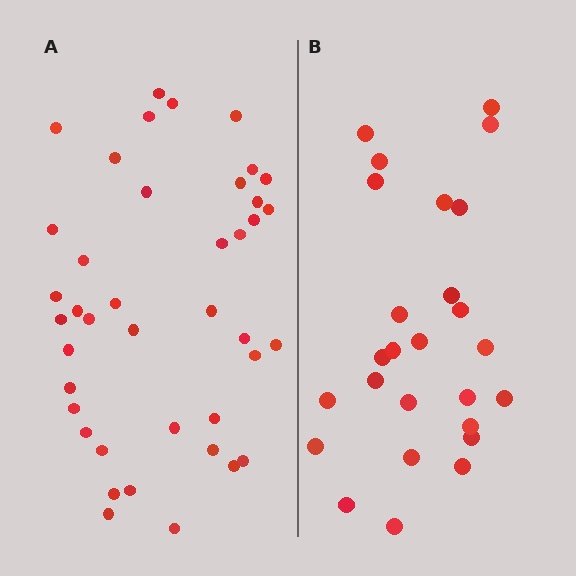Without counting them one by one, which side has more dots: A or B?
Region A (the left region) has more dots.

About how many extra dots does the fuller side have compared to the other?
Region A has approximately 15 more dots than region B.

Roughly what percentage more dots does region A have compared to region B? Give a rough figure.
About 60% more.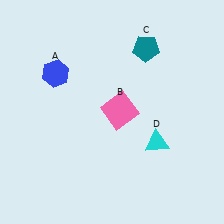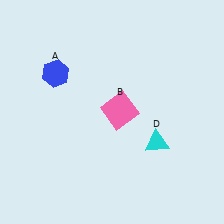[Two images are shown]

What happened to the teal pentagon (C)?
The teal pentagon (C) was removed in Image 2. It was in the top-right area of Image 1.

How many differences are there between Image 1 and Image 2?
There is 1 difference between the two images.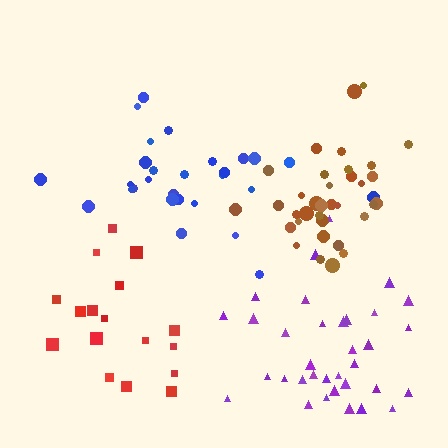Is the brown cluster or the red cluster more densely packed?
Brown.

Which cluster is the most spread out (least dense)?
Blue.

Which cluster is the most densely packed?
Brown.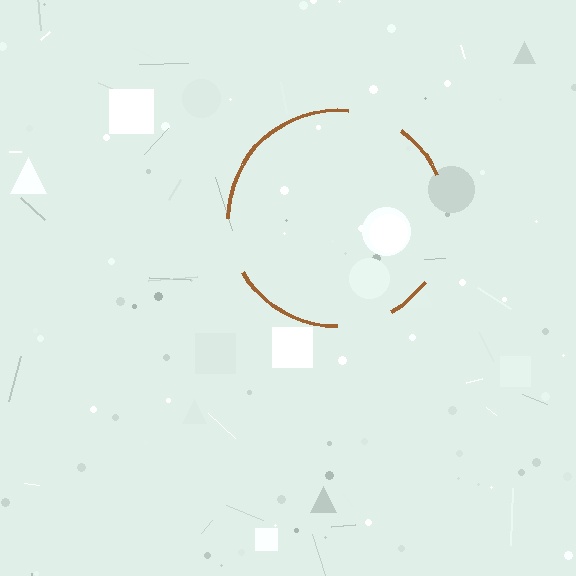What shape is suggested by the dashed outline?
The dashed outline suggests a circle.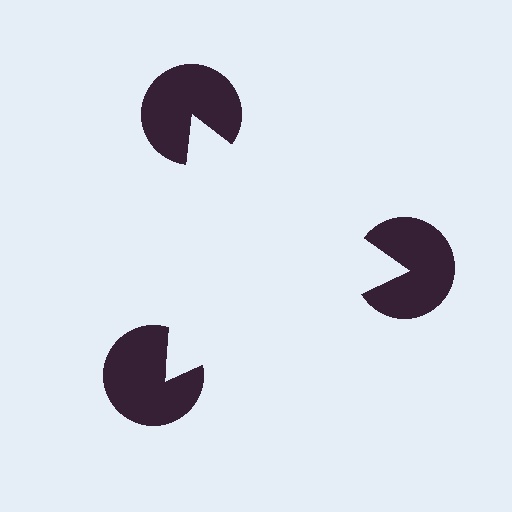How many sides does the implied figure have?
3 sides.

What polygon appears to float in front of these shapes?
An illusory triangle — its edges are inferred from the aligned wedge cuts in the pac-man discs, not physically drawn.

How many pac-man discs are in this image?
There are 3 — one at each vertex of the illusory triangle.